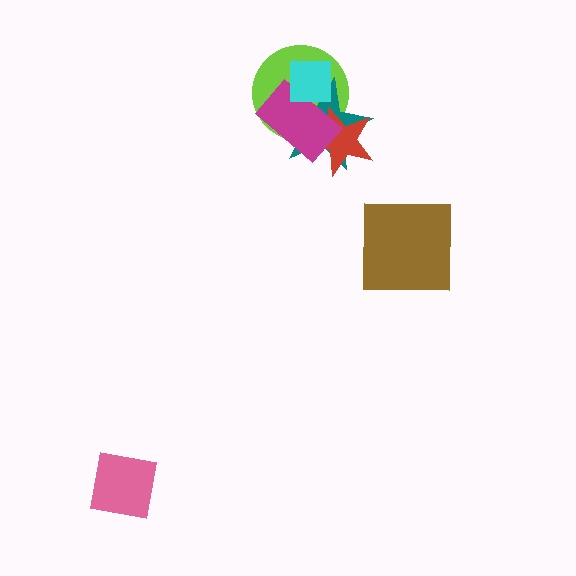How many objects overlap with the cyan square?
3 objects overlap with the cyan square.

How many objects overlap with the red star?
3 objects overlap with the red star.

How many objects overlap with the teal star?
4 objects overlap with the teal star.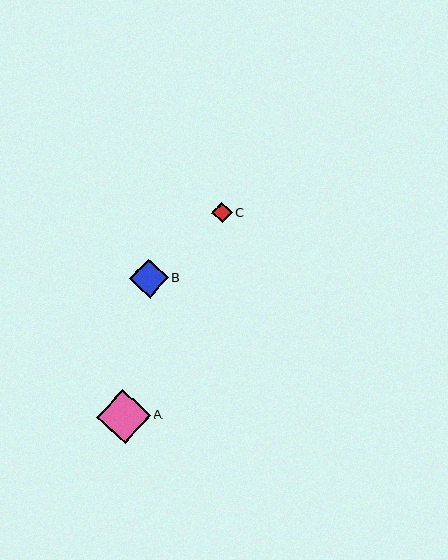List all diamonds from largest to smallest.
From largest to smallest: A, B, C.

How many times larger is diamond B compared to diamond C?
Diamond B is approximately 1.9 times the size of diamond C.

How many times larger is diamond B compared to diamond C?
Diamond B is approximately 1.9 times the size of diamond C.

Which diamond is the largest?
Diamond A is the largest with a size of approximately 54 pixels.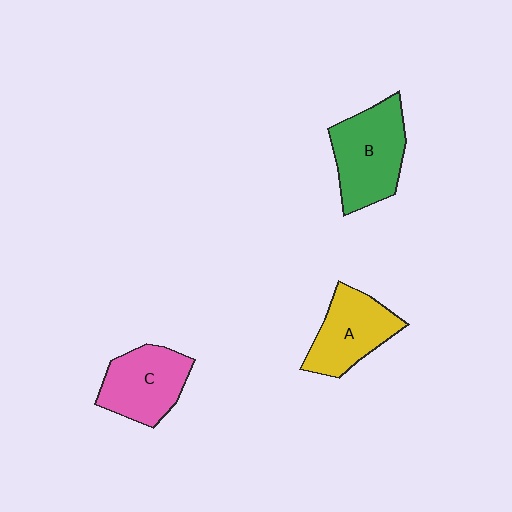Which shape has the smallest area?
Shape A (yellow).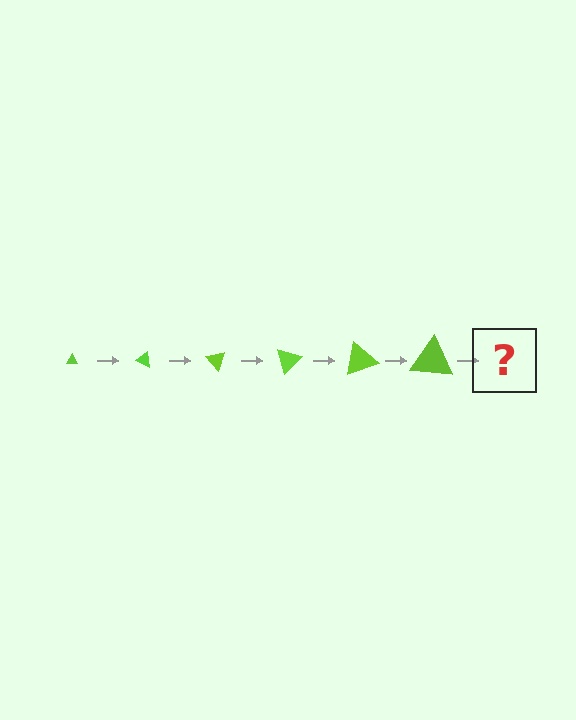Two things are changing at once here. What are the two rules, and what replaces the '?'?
The two rules are that the triangle grows larger each step and it rotates 25 degrees each step. The '?' should be a triangle, larger than the previous one and rotated 150 degrees from the start.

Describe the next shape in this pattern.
It should be a triangle, larger than the previous one and rotated 150 degrees from the start.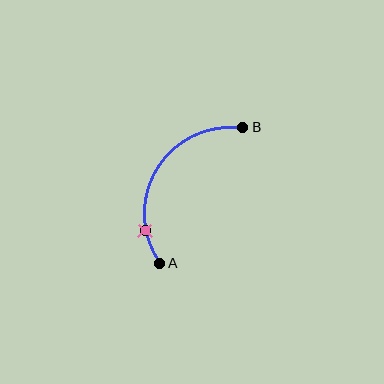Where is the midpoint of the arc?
The arc midpoint is the point on the curve farthest from the straight line joining A and B. It sits to the left of that line.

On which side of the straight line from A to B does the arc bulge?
The arc bulges to the left of the straight line connecting A and B.